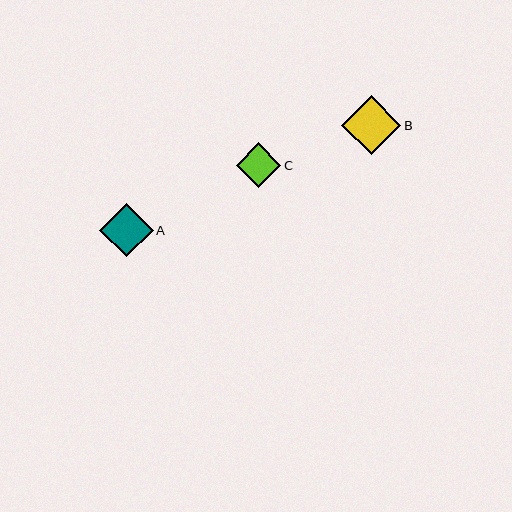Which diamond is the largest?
Diamond B is the largest with a size of approximately 59 pixels.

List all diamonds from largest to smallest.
From largest to smallest: B, A, C.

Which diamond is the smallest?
Diamond C is the smallest with a size of approximately 45 pixels.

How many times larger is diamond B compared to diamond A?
Diamond B is approximately 1.1 times the size of diamond A.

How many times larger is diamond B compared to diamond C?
Diamond B is approximately 1.3 times the size of diamond C.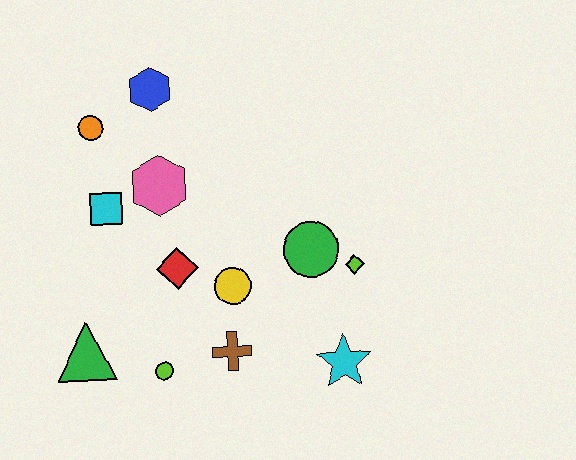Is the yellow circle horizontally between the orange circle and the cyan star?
Yes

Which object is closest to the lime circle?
The brown cross is closest to the lime circle.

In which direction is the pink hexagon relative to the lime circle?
The pink hexagon is above the lime circle.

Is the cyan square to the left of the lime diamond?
Yes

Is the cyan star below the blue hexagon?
Yes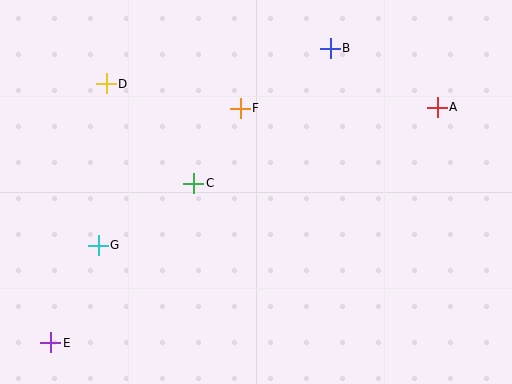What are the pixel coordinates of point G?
Point G is at (98, 245).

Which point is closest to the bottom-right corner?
Point A is closest to the bottom-right corner.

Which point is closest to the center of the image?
Point C at (194, 183) is closest to the center.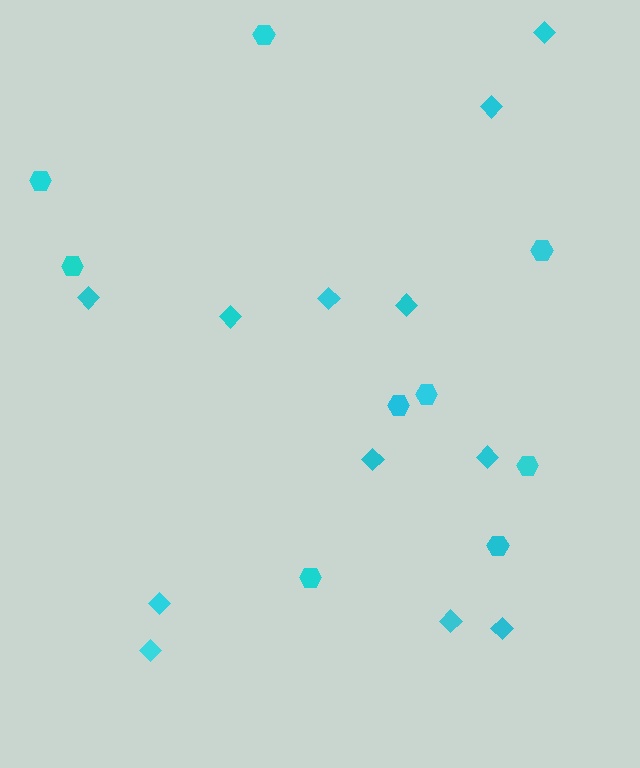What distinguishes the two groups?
There are 2 groups: one group of hexagons (9) and one group of diamonds (12).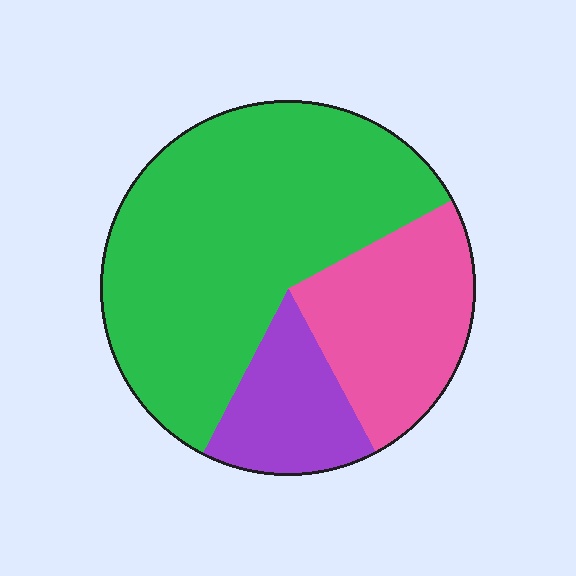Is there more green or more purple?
Green.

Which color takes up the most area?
Green, at roughly 60%.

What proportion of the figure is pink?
Pink covers around 25% of the figure.